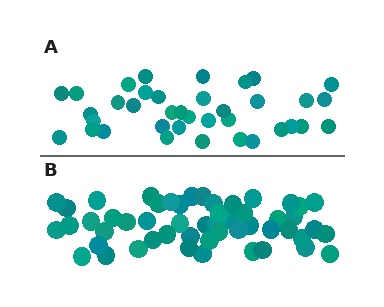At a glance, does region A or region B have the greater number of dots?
Region B (the bottom region) has more dots.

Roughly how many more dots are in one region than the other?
Region B has approximately 15 more dots than region A.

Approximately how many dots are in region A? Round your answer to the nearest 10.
About 40 dots. (The exact count is 37, which rounds to 40.)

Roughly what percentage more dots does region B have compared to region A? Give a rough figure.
About 40% more.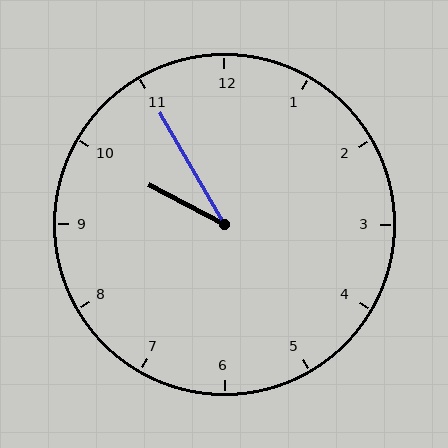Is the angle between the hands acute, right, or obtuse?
It is acute.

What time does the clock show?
9:55.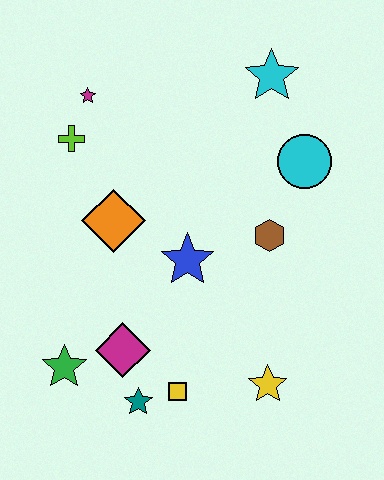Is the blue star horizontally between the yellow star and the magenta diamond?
Yes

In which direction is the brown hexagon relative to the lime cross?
The brown hexagon is to the right of the lime cross.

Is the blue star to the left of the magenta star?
No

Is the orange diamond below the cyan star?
Yes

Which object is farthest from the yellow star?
The magenta star is farthest from the yellow star.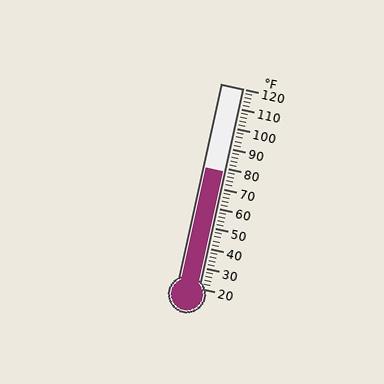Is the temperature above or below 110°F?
The temperature is below 110°F.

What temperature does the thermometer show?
The thermometer shows approximately 78°F.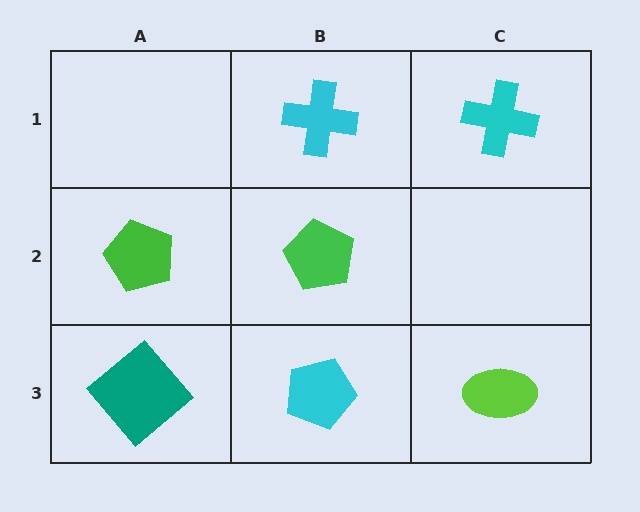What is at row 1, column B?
A cyan cross.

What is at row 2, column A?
A green pentagon.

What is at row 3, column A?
A teal diamond.